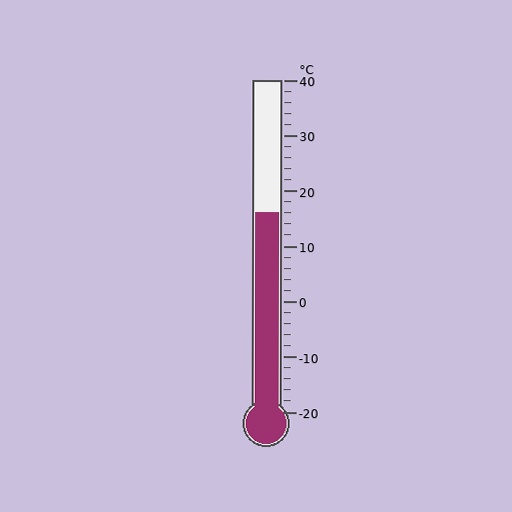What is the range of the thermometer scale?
The thermometer scale ranges from -20°C to 40°C.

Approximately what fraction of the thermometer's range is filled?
The thermometer is filled to approximately 60% of its range.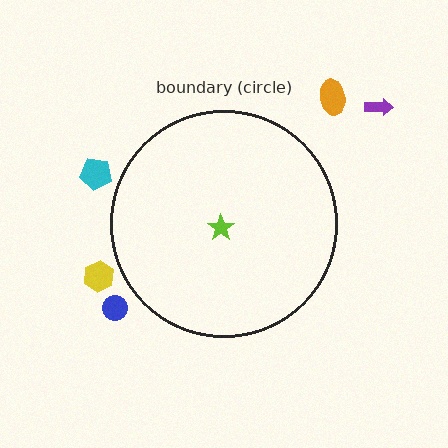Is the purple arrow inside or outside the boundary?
Outside.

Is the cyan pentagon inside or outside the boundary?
Outside.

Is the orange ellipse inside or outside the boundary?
Outside.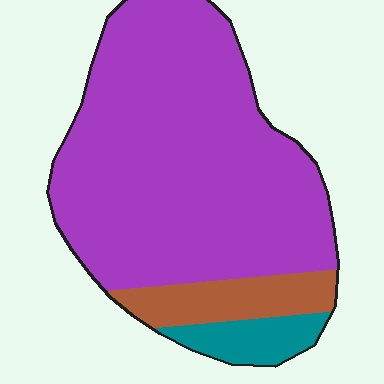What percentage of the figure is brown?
Brown takes up about one eighth (1/8) of the figure.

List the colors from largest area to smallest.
From largest to smallest: purple, brown, teal.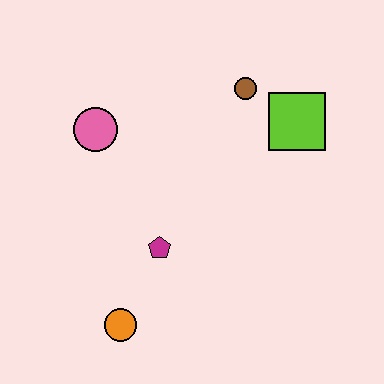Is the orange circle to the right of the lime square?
No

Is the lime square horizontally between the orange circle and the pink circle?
No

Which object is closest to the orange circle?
The magenta pentagon is closest to the orange circle.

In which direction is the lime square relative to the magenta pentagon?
The lime square is to the right of the magenta pentagon.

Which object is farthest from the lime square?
The orange circle is farthest from the lime square.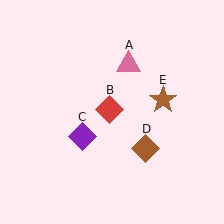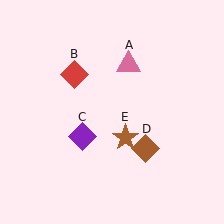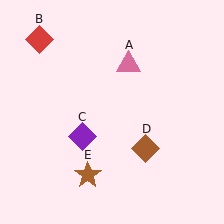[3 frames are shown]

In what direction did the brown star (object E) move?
The brown star (object E) moved down and to the left.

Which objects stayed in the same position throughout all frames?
Pink triangle (object A) and purple diamond (object C) and brown diamond (object D) remained stationary.